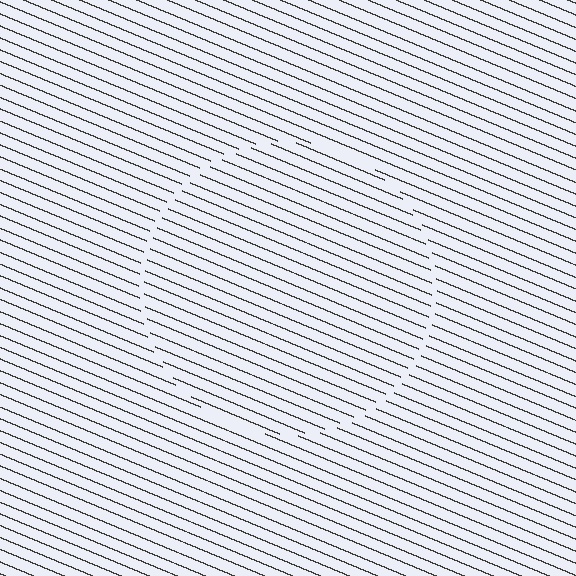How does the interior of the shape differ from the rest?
The interior of the shape contains the same grating, shifted by half a period — the contour is defined by the phase discontinuity where line-ends from the inner and outer gratings abut.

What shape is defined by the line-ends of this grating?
An illusory circle. The interior of the shape contains the same grating, shifted by half a period — the contour is defined by the phase discontinuity where line-ends from the inner and outer gratings abut.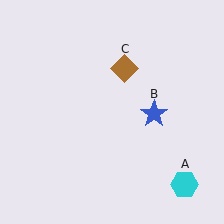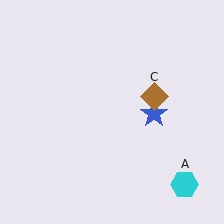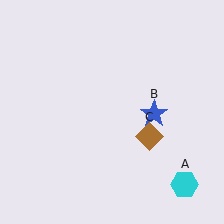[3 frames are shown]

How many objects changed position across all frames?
1 object changed position: brown diamond (object C).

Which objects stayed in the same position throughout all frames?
Cyan hexagon (object A) and blue star (object B) remained stationary.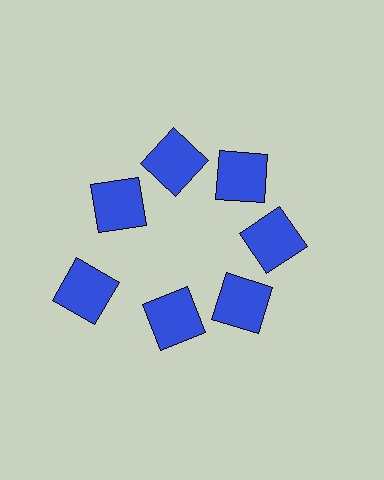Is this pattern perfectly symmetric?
No. The 7 blue squares are arranged in a ring, but one element near the 8 o'clock position is pushed outward from the center, breaking the 7-fold rotational symmetry.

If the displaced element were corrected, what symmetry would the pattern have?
It would have 7-fold rotational symmetry — the pattern would map onto itself every 51 degrees.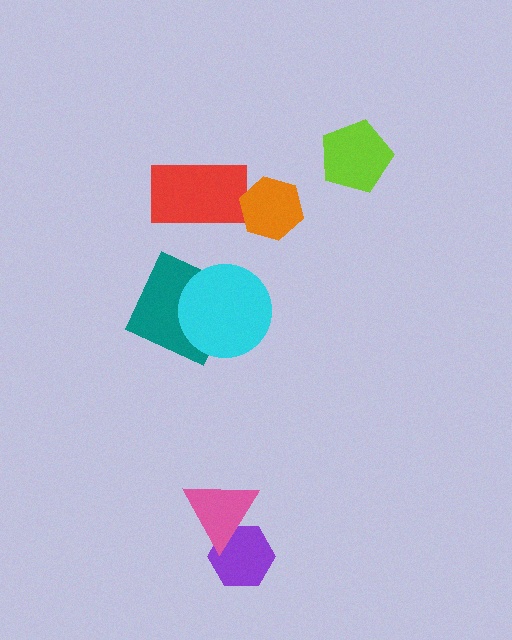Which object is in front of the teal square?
The cyan circle is in front of the teal square.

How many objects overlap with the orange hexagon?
0 objects overlap with the orange hexagon.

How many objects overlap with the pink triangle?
1 object overlaps with the pink triangle.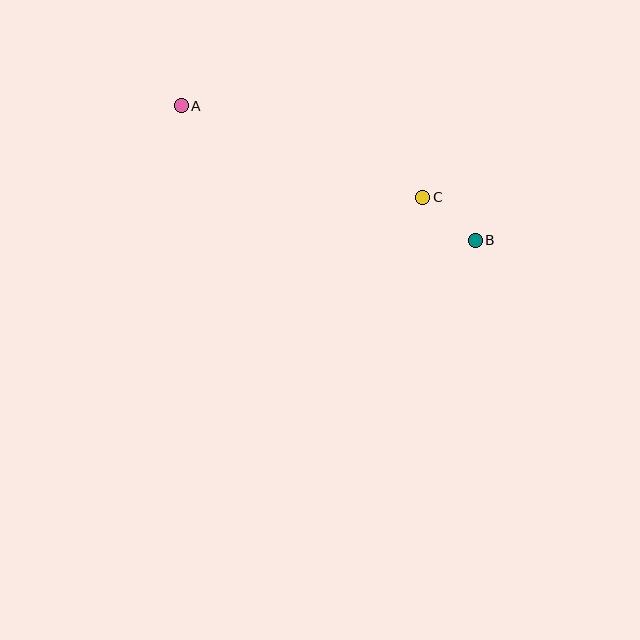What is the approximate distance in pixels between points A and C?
The distance between A and C is approximately 258 pixels.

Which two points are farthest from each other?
Points A and B are farthest from each other.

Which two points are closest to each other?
Points B and C are closest to each other.